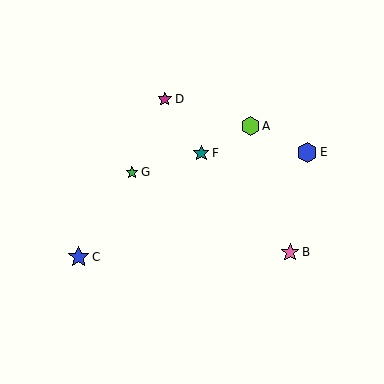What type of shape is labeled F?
Shape F is a teal star.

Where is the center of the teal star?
The center of the teal star is at (201, 153).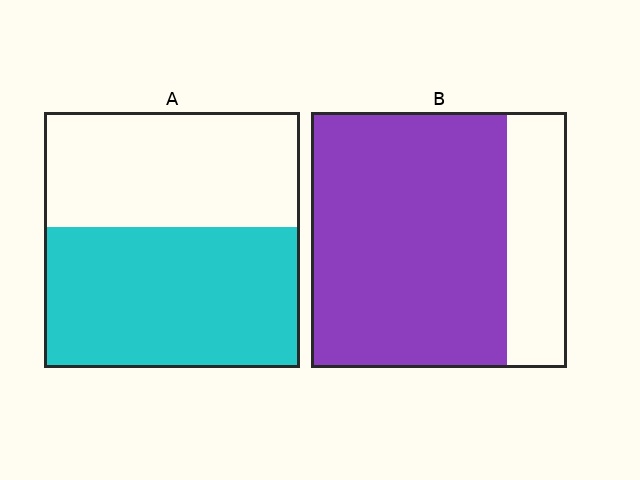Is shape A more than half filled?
Yes.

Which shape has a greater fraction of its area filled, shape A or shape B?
Shape B.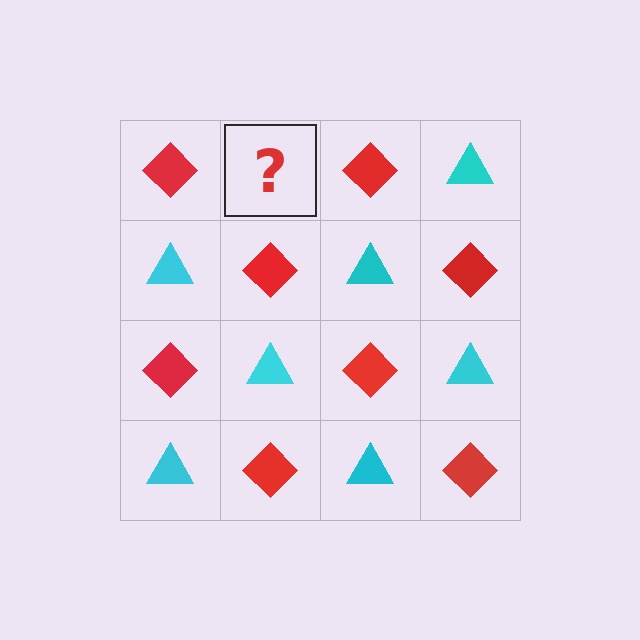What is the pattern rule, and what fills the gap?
The rule is that it alternates red diamond and cyan triangle in a checkerboard pattern. The gap should be filled with a cyan triangle.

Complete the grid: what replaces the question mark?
The question mark should be replaced with a cyan triangle.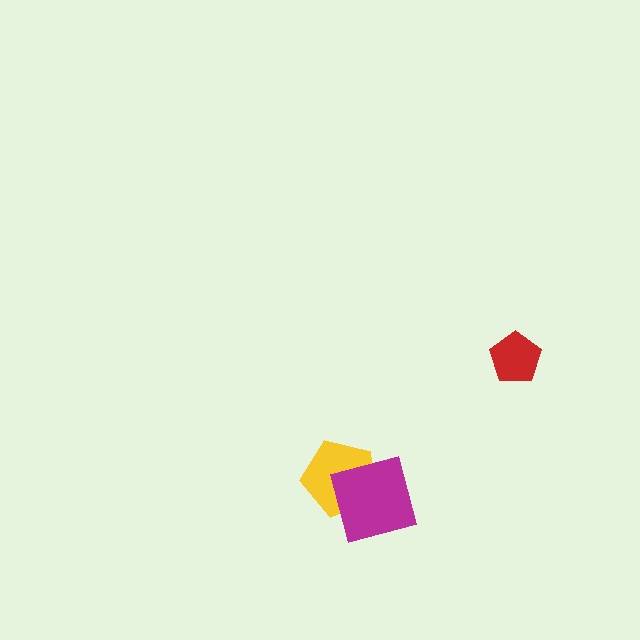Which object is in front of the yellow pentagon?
The magenta square is in front of the yellow pentagon.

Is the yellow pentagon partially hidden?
Yes, it is partially covered by another shape.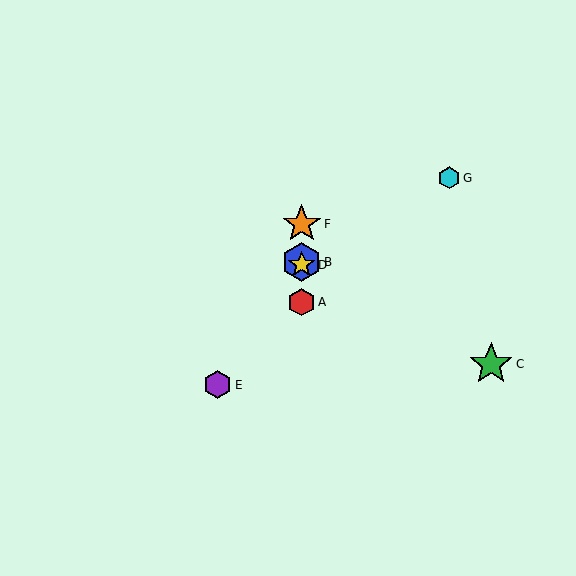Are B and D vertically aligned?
Yes, both are at x≈302.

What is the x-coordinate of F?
Object F is at x≈302.